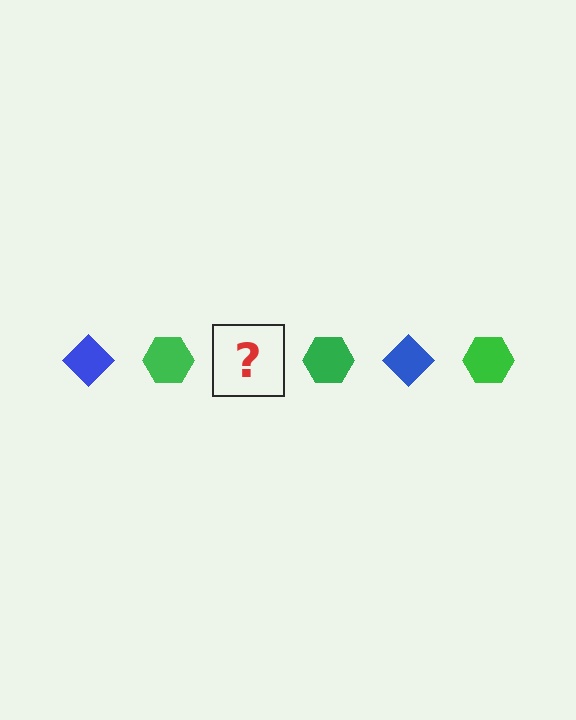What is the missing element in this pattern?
The missing element is a blue diamond.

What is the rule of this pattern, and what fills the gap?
The rule is that the pattern alternates between blue diamond and green hexagon. The gap should be filled with a blue diamond.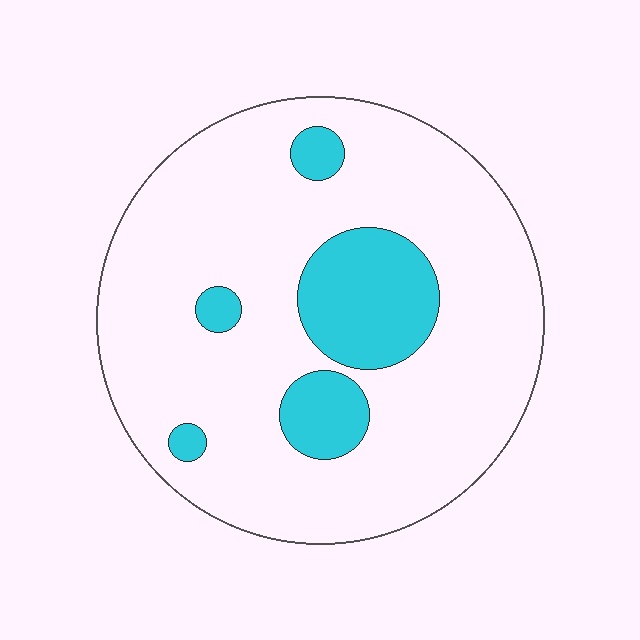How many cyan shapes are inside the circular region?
5.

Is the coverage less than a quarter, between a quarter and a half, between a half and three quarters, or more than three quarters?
Less than a quarter.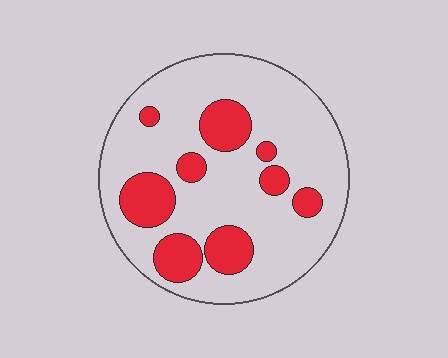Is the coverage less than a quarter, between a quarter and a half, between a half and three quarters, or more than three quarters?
Less than a quarter.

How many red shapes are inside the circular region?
9.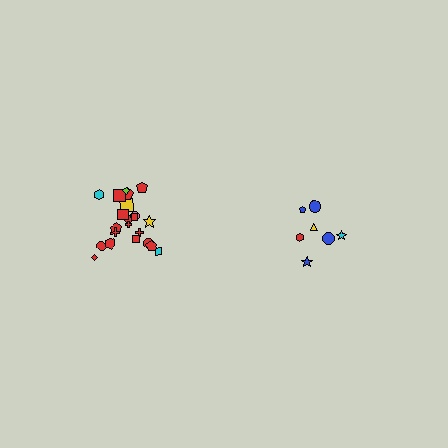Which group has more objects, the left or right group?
The left group.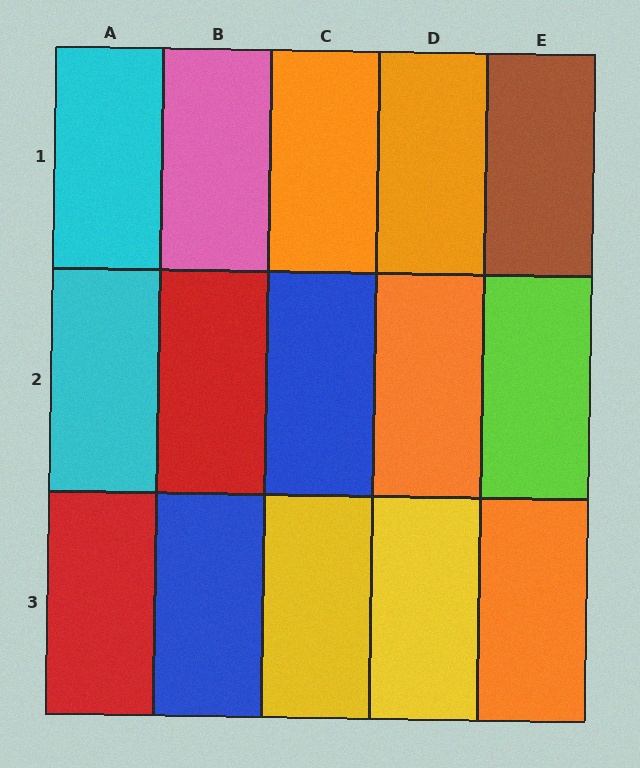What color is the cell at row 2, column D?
Orange.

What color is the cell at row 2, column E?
Lime.